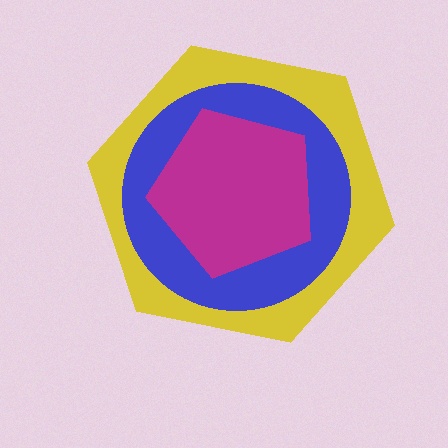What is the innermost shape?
The magenta pentagon.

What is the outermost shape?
The yellow hexagon.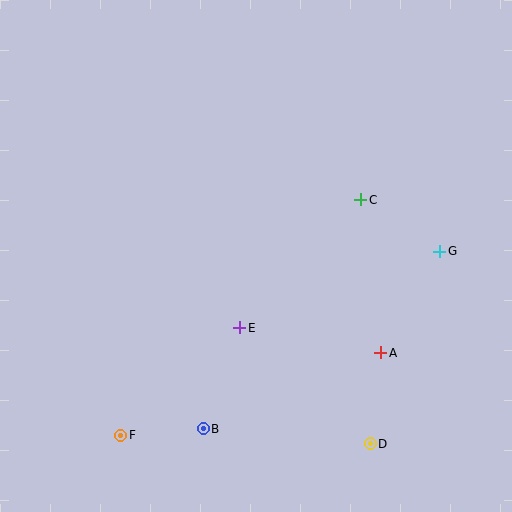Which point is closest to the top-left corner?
Point E is closest to the top-left corner.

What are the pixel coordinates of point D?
Point D is at (370, 444).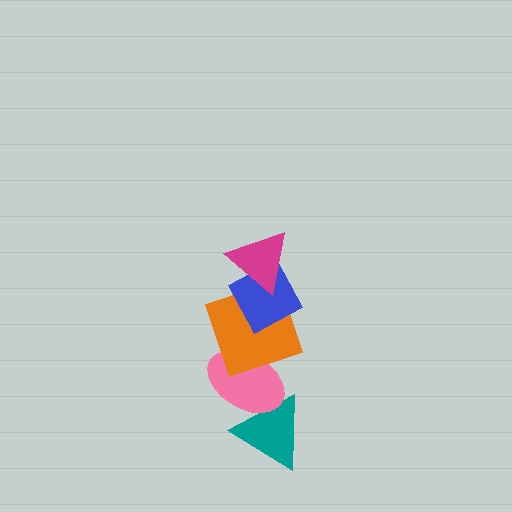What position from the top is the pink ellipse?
The pink ellipse is 4th from the top.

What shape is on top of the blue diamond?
The magenta triangle is on top of the blue diamond.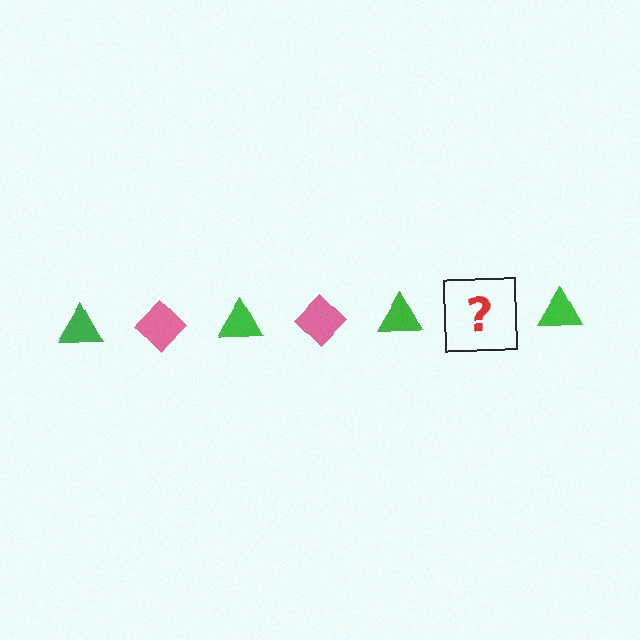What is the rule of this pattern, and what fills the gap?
The rule is that the pattern alternates between green triangle and pink diamond. The gap should be filled with a pink diamond.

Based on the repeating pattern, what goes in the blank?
The blank should be a pink diamond.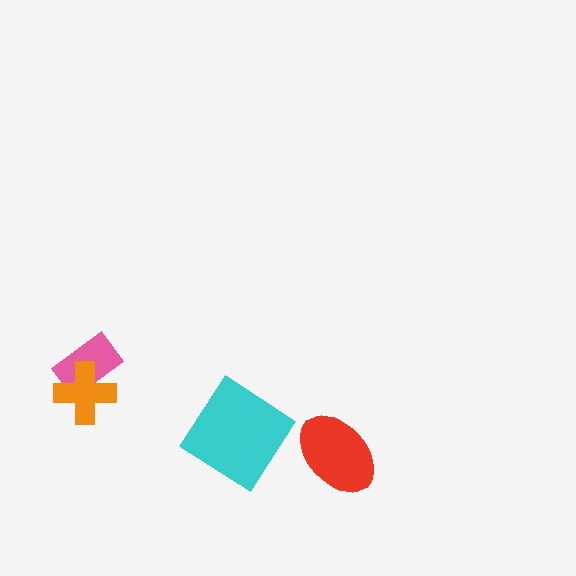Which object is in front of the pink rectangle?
The orange cross is in front of the pink rectangle.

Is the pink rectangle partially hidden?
Yes, it is partially covered by another shape.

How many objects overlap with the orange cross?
1 object overlaps with the orange cross.